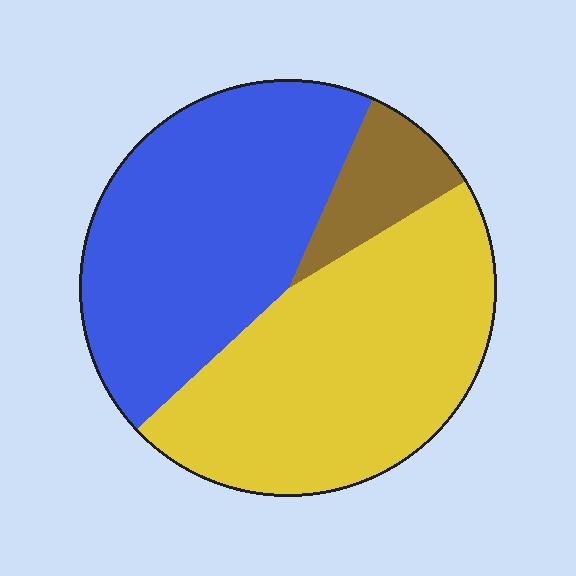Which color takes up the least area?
Brown, at roughly 10%.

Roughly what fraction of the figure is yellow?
Yellow takes up about one half (1/2) of the figure.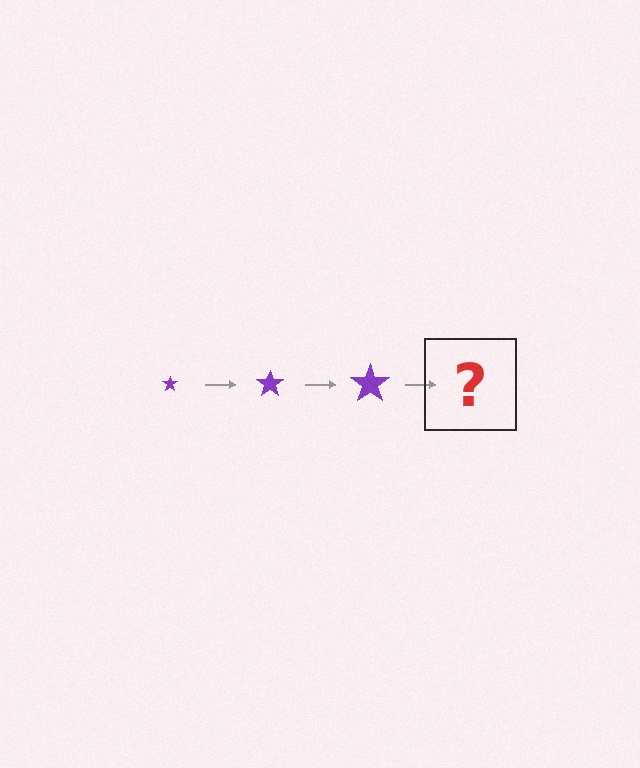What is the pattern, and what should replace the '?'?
The pattern is that the star gets progressively larger each step. The '?' should be a purple star, larger than the previous one.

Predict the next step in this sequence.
The next step is a purple star, larger than the previous one.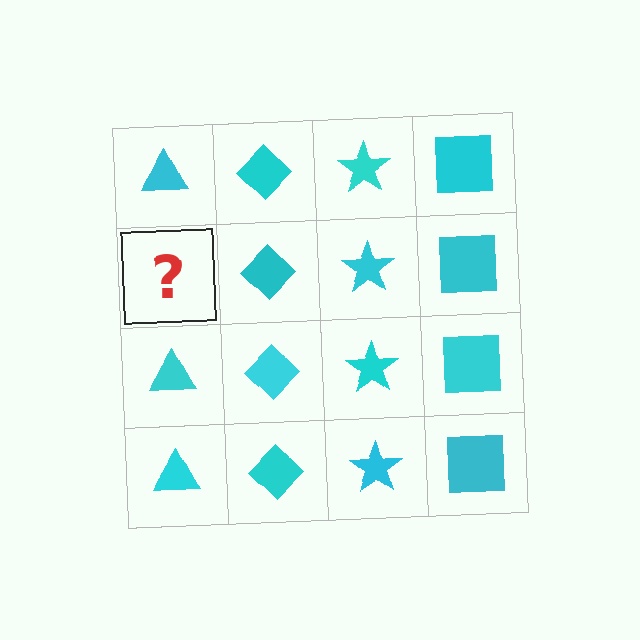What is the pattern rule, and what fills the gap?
The rule is that each column has a consistent shape. The gap should be filled with a cyan triangle.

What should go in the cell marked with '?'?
The missing cell should contain a cyan triangle.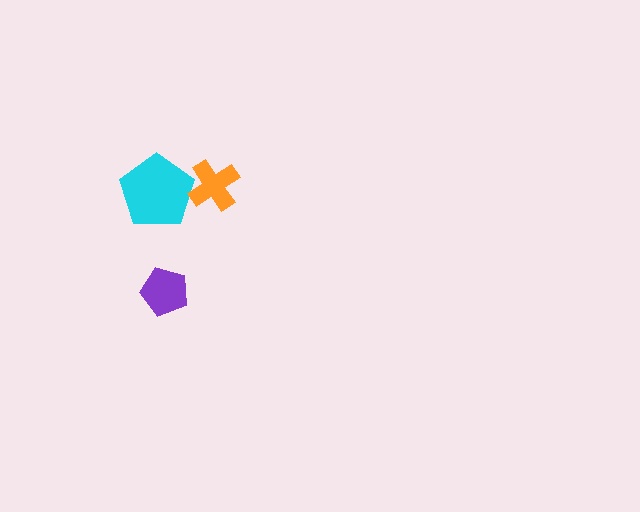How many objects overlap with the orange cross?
1 object overlaps with the orange cross.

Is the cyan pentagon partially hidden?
Yes, it is partially covered by another shape.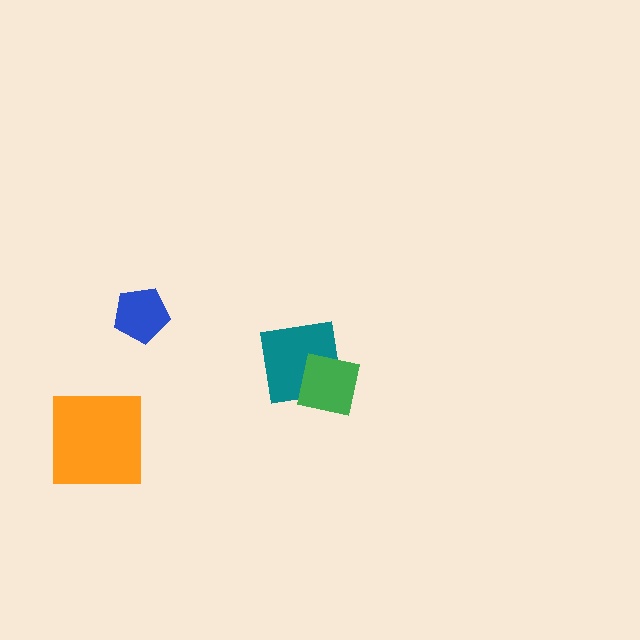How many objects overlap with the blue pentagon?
0 objects overlap with the blue pentagon.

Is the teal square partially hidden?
Yes, it is partially covered by another shape.